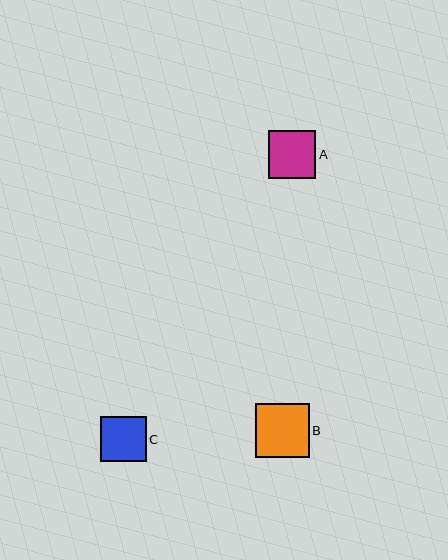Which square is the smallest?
Square C is the smallest with a size of approximately 46 pixels.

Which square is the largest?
Square B is the largest with a size of approximately 54 pixels.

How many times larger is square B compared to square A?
Square B is approximately 1.1 times the size of square A.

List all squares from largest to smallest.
From largest to smallest: B, A, C.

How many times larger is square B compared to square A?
Square B is approximately 1.1 times the size of square A.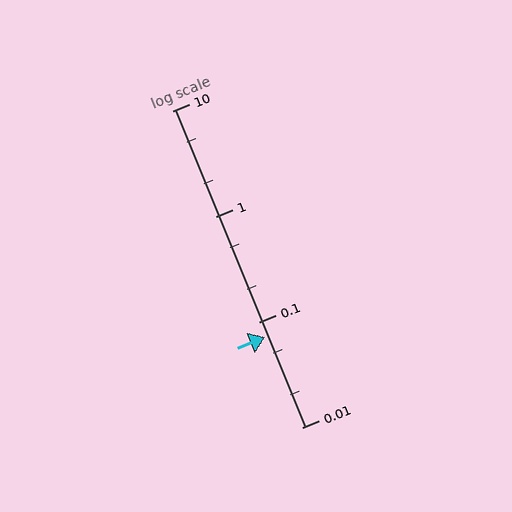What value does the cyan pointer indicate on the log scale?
The pointer indicates approximately 0.071.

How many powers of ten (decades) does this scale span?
The scale spans 3 decades, from 0.01 to 10.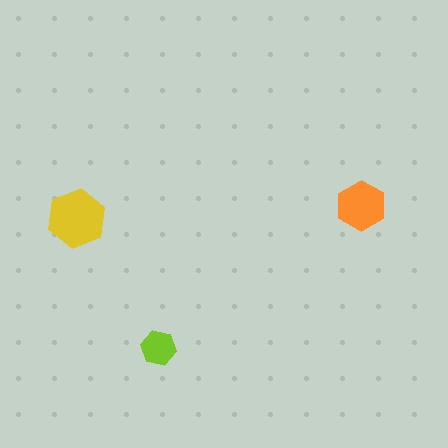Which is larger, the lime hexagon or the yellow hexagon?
The yellow one.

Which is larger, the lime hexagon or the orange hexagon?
The orange one.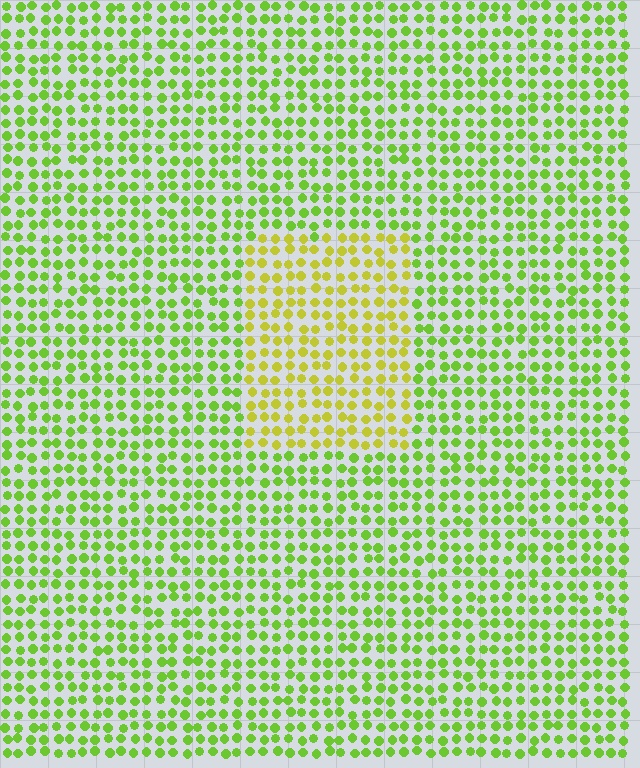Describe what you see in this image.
The image is filled with small lime elements in a uniform arrangement. A rectangle-shaped region is visible where the elements are tinted to a slightly different hue, forming a subtle color boundary.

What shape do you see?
I see a rectangle.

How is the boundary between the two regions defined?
The boundary is defined purely by a slight shift in hue (about 33 degrees). Spacing, size, and orientation are identical on both sides.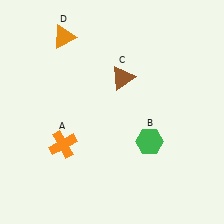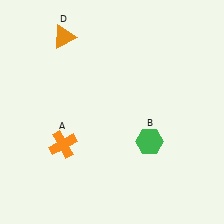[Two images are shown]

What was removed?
The brown triangle (C) was removed in Image 2.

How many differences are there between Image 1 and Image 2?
There is 1 difference between the two images.